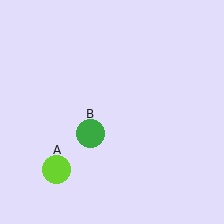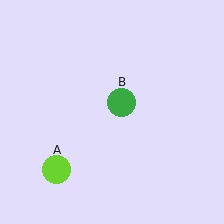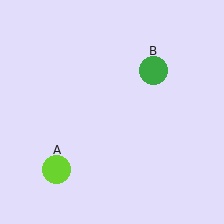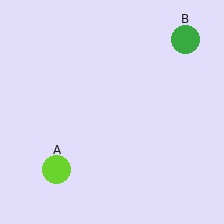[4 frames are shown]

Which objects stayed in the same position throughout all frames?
Lime circle (object A) remained stationary.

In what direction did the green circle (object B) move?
The green circle (object B) moved up and to the right.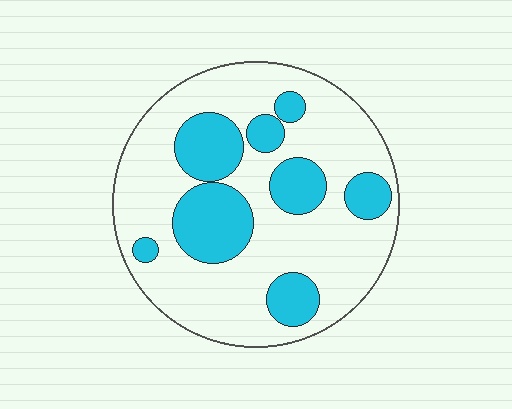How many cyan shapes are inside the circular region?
8.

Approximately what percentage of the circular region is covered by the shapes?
Approximately 30%.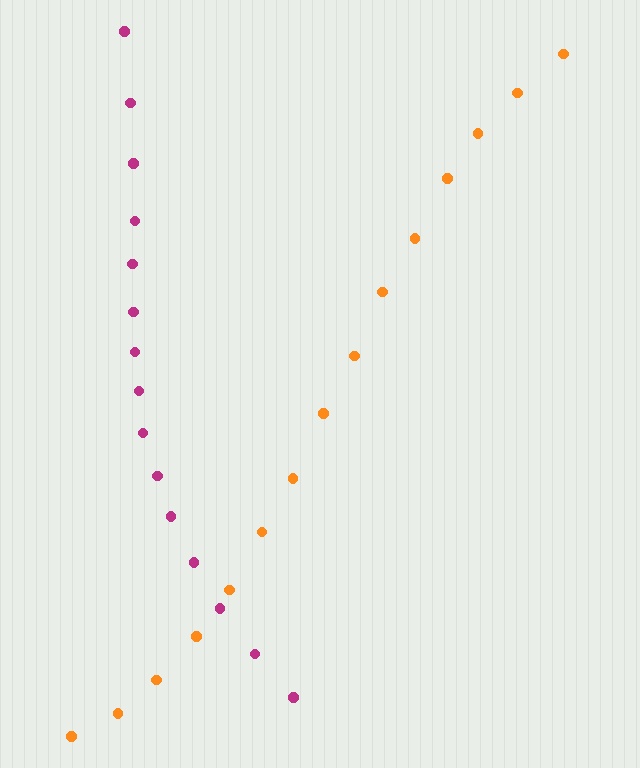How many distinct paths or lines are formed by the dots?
There are 2 distinct paths.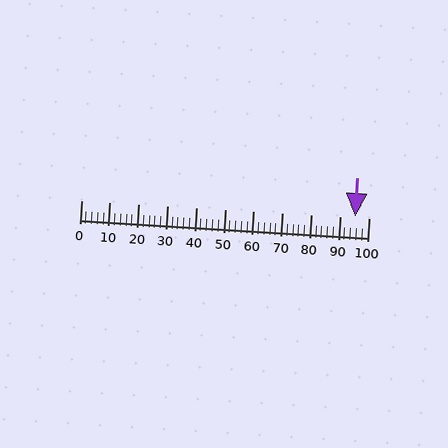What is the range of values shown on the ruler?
The ruler shows values from 0 to 100.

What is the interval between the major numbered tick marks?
The major tick marks are spaced 10 units apart.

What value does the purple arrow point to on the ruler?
The purple arrow points to approximately 95.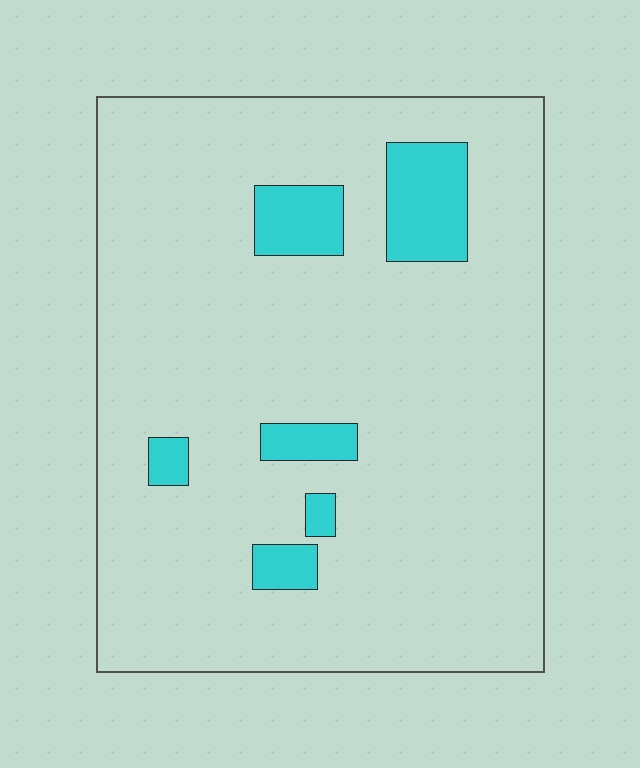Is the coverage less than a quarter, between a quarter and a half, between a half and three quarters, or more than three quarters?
Less than a quarter.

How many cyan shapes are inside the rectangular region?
6.